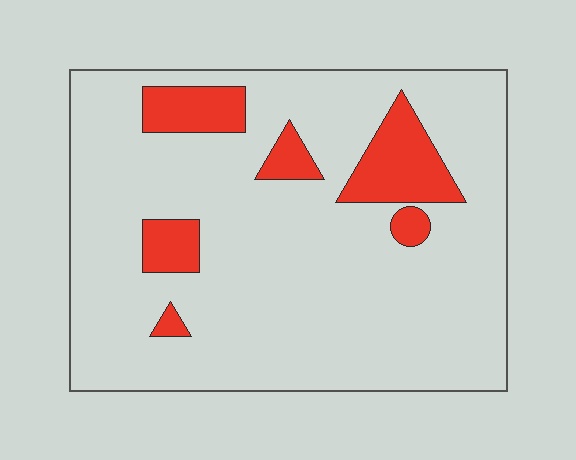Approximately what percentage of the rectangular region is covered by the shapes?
Approximately 15%.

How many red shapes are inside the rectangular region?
6.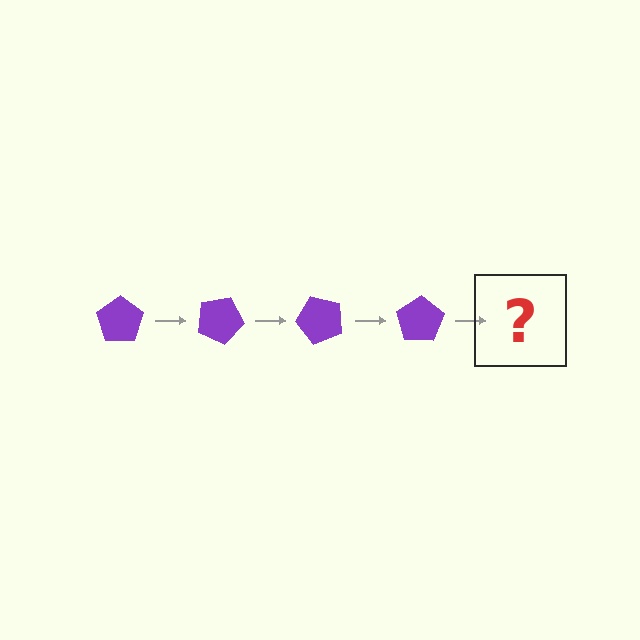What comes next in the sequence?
The next element should be a purple pentagon rotated 100 degrees.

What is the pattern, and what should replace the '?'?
The pattern is that the pentagon rotates 25 degrees each step. The '?' should be a purple pentagon rotated 100 degrees.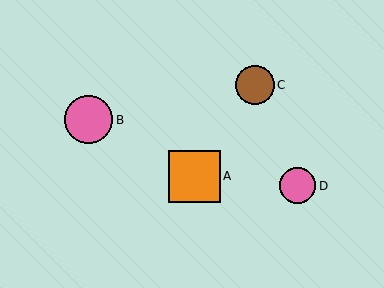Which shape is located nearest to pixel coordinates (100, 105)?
The pink circle (labeled B) at (88, 120) is nearest to that location.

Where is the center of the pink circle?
The center of the pink circle is at (88, 120).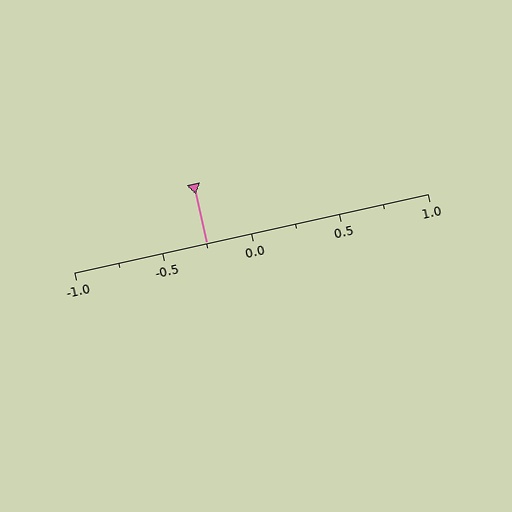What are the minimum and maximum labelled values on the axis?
The axis runs from -1.0 to 1.0.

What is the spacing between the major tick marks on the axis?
The major ticks are spaced 0.5 apart.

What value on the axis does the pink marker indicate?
The marker indicates approximately -0.25.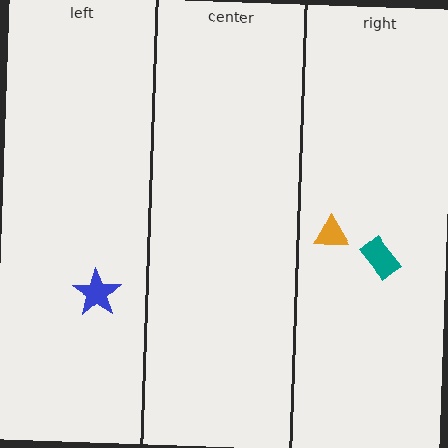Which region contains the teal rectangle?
The right region.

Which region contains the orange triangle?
The right region.